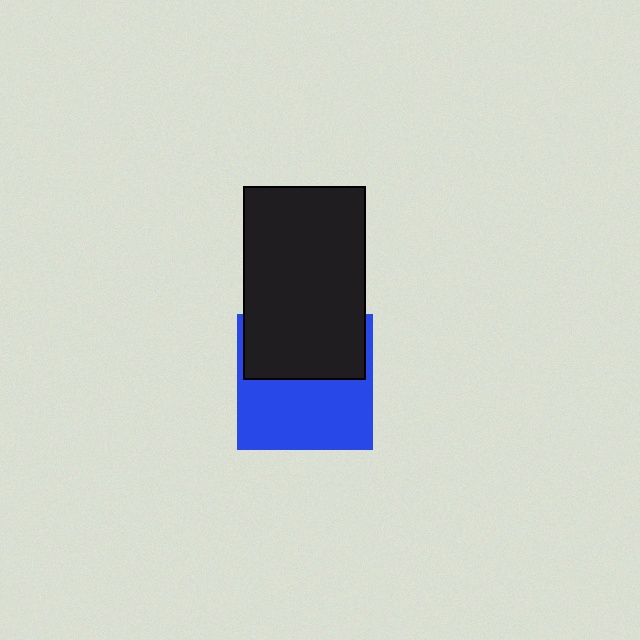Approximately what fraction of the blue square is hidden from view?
Roughly 44% of the blue square is hidden behind the black rectangle.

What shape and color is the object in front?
The object in front is a black rectangle.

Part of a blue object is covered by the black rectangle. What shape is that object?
It is a square.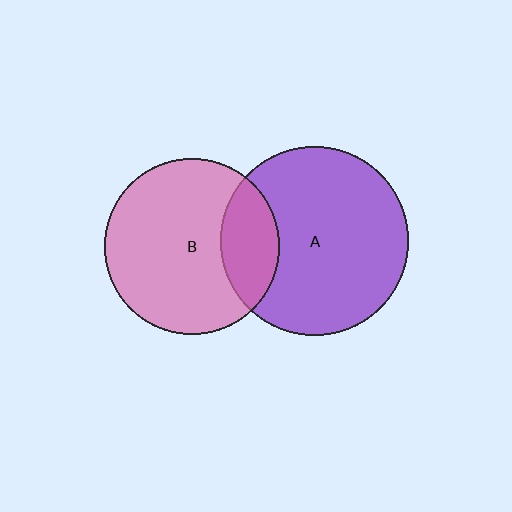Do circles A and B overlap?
Yes.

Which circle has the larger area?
Circle A (purple).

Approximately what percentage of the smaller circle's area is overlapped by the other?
Approximately 25%.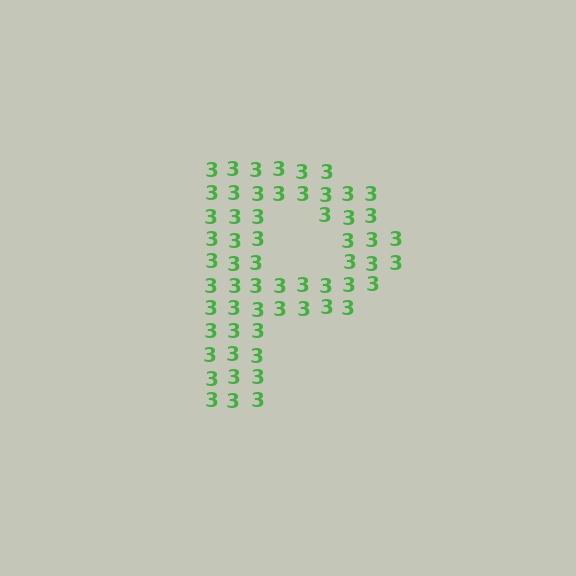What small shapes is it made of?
It is made of small digit 3's.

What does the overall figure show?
The overall figure shows the letter P.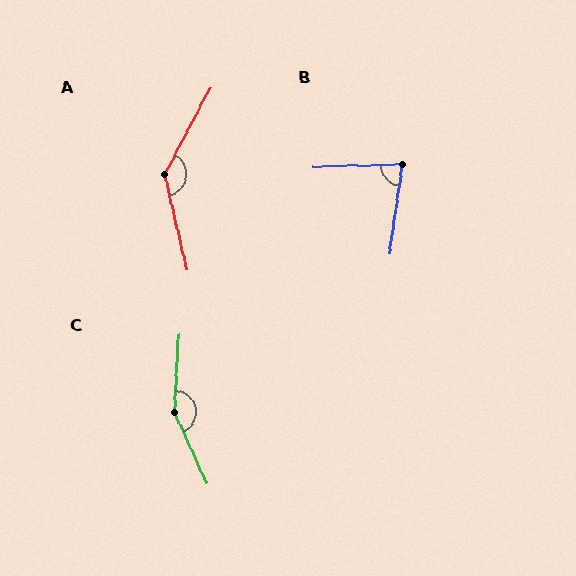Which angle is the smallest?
B, at approximately 80 degrees.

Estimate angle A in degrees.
Approximately 139 degrees.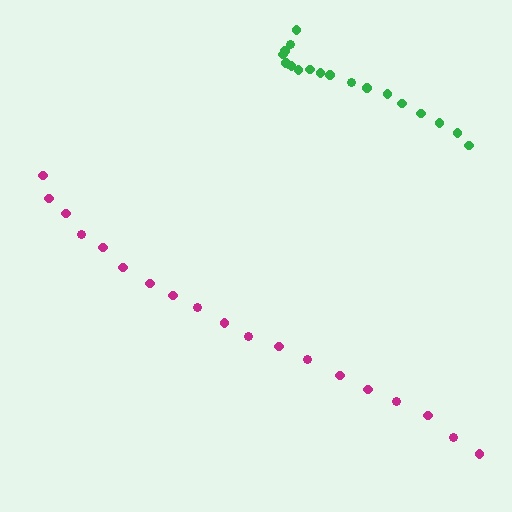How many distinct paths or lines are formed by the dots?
There are 2 distinct paths.